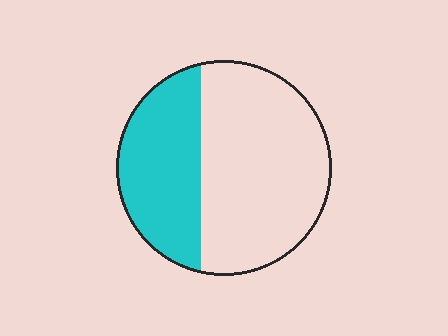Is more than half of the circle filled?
No.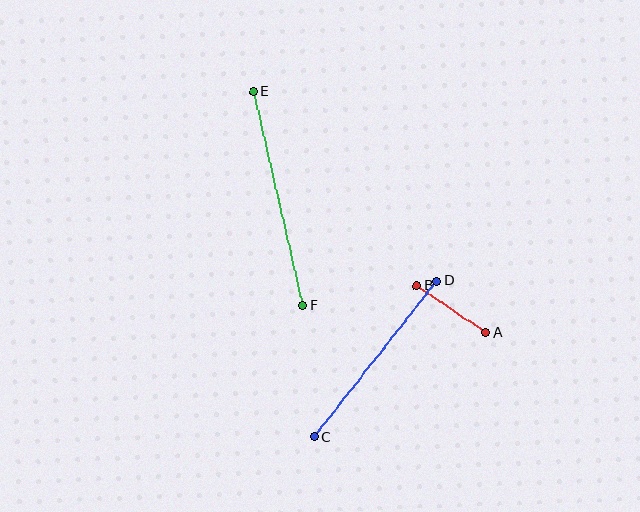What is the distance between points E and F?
The distance is approximately 219 pixels.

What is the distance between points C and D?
The distance is approximately 199 pixels.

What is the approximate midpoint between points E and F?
The midpoint is at approximately (278, 199) pixels.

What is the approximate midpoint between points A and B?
The midpoint is at approximately (451, 309) pixels.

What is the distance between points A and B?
The distance is approximately 83 pixels.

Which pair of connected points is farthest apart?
Points E and F are farthest apart.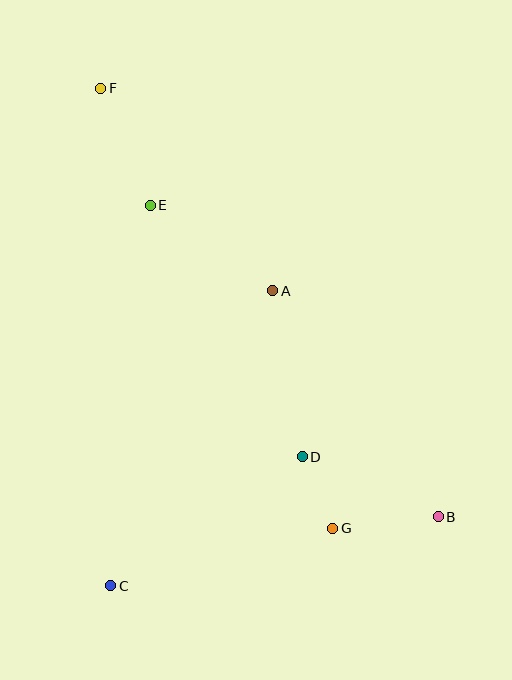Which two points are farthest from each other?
Points B and F are farthest from each other.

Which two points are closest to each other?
Points D and G are closest to each other.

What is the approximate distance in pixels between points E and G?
The distance between E and G is approximately 371 pixels.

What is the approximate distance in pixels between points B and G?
The distance between B and G is approximately 106 pixels.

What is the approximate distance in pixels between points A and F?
The distance between A and F is approximately 266 pixels.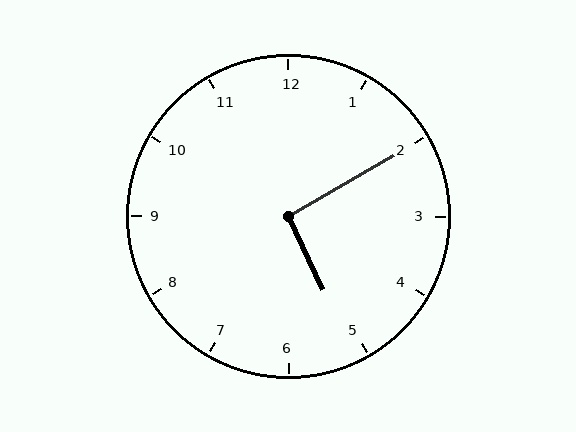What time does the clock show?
5:10.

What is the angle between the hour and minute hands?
Approximately 95 degrees.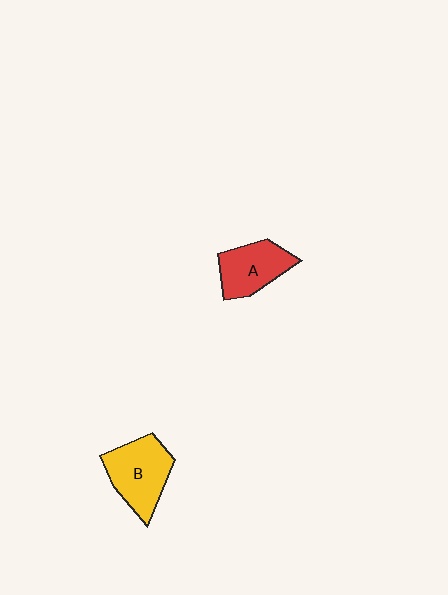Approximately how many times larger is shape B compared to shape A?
Approximately 1.2 times.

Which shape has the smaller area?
Shape A (red).